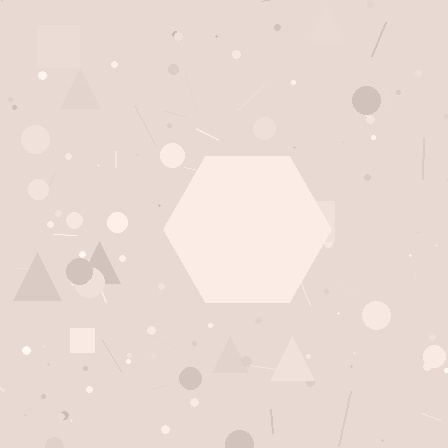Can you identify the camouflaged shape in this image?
The camouflaged shape is a hexagon.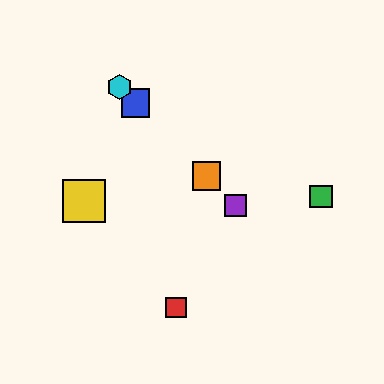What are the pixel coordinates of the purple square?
The purple square is at (235, 206).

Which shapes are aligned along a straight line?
The blue square, the purple square, the orange square, the cyan hexagon are aligned along a straight line.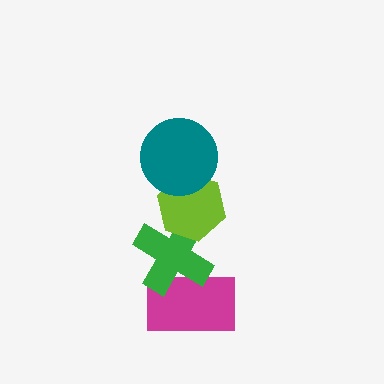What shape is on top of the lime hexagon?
The teal circle is on top of the lime hexagon.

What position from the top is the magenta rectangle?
The magenta rectangle is 4th from the top.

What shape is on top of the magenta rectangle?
The green cross is on top of the magenta rectangle.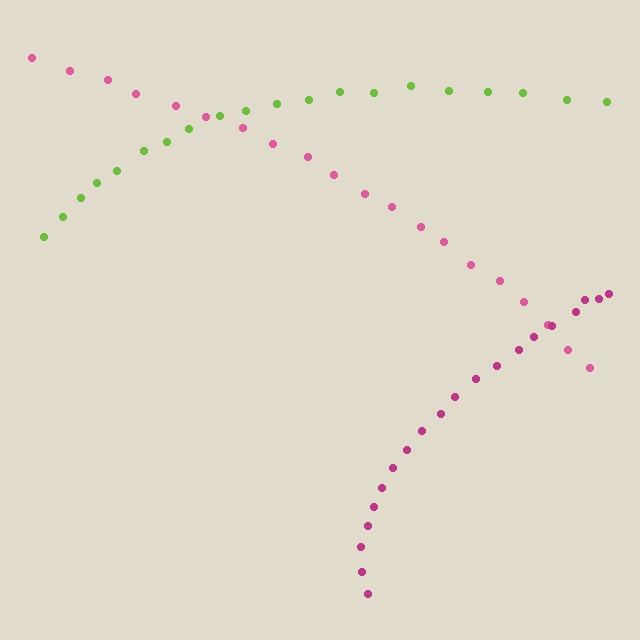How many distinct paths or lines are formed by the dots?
There are 3 distinct paths.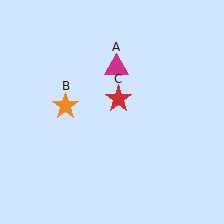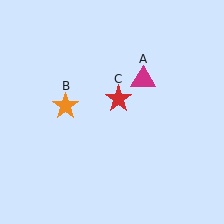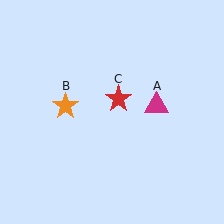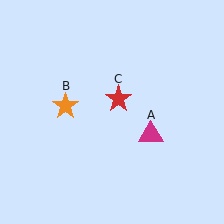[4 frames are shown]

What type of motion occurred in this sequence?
The magenta triangle (object A) rotated clockwise around the center of the scene.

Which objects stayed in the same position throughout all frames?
Orange star (object B) and red star (object C) remained stationary.